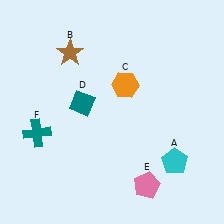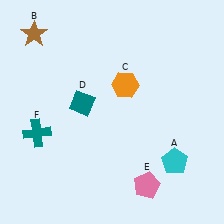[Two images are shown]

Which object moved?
The brown star (B) moved left.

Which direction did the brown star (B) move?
The brown star (B) moved left.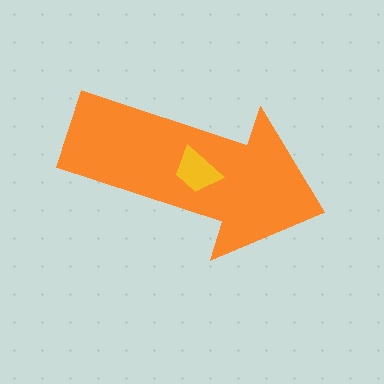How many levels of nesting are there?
2.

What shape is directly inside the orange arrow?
The yellow trapezoid.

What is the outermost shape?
The orange arrow.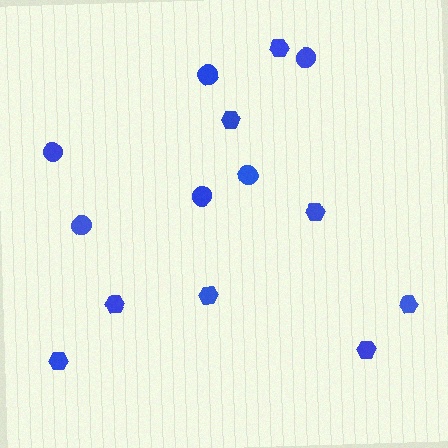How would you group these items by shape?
There are 2 groups: one group of hexagons (8) and one group of circles (6).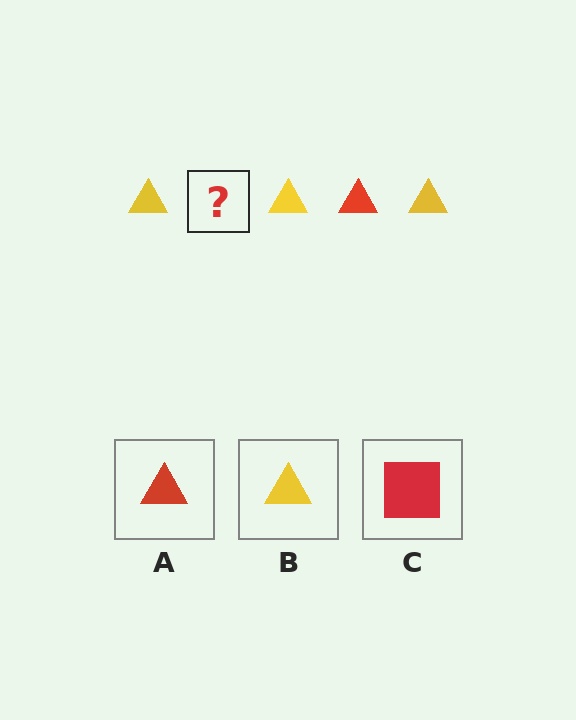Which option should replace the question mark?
Option A.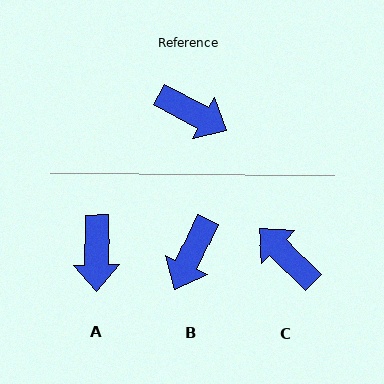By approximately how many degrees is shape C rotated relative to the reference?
Approximately 163 degrees counter-clockwise.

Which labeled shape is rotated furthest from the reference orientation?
C, about 163 degrees away.